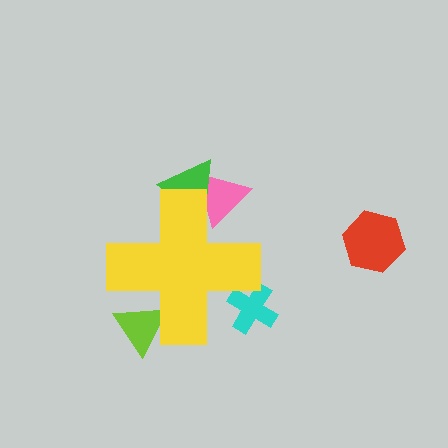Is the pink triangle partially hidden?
Yes, the pink triangle is partially hidden behind the yellow cross.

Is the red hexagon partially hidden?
No, the red hexagon is fully visible.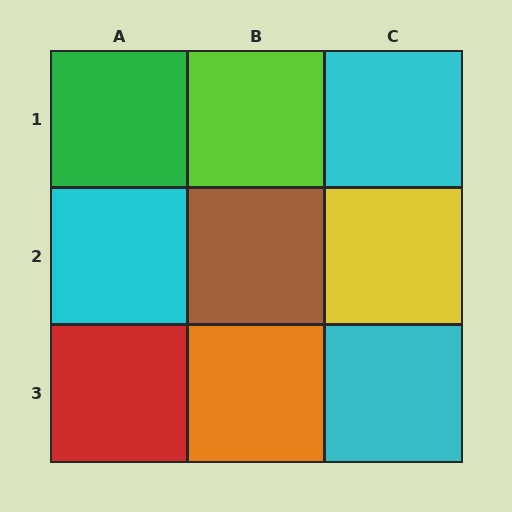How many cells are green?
1 cell is green.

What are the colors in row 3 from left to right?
Red, orange, cyan.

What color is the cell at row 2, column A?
Cyan.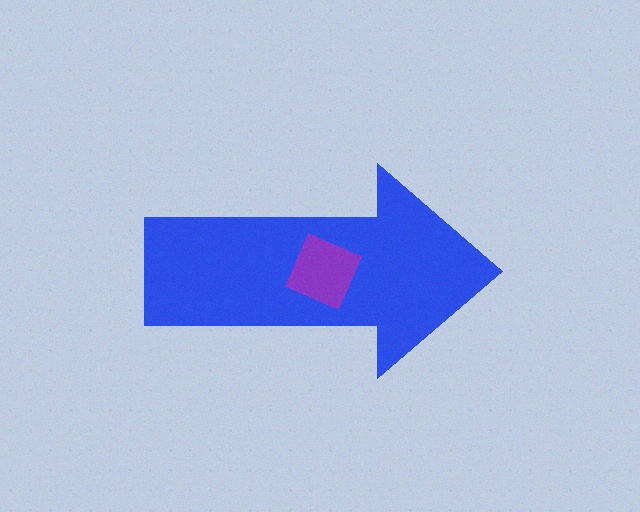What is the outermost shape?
The blue arrow.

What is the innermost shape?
The purple square.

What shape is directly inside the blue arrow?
The purple square.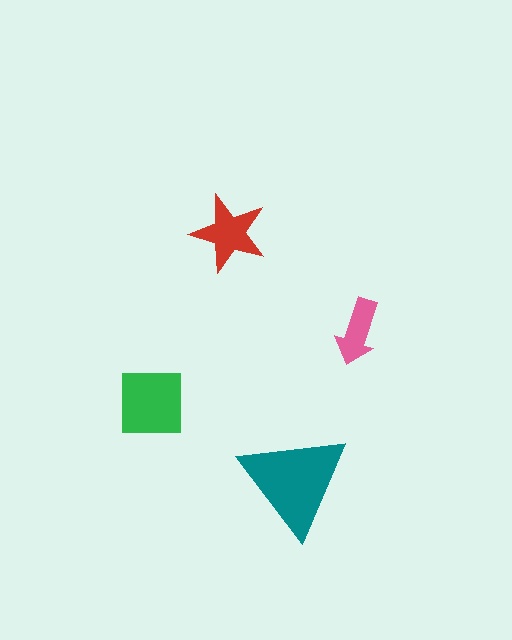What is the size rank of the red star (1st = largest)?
3rd.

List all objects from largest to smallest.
The teal triangle, the green square, the red star, the pink arrow.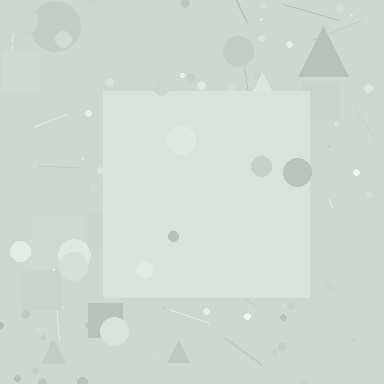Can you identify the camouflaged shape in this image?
The camouflaged shape is a square.